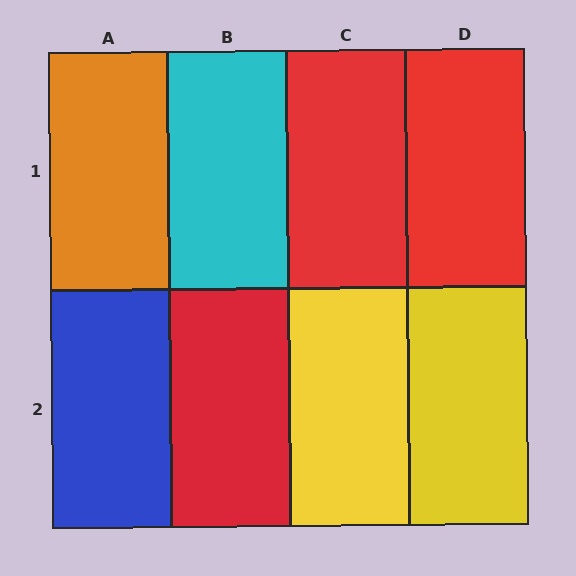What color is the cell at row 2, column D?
Yellow.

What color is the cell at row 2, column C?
Yellow.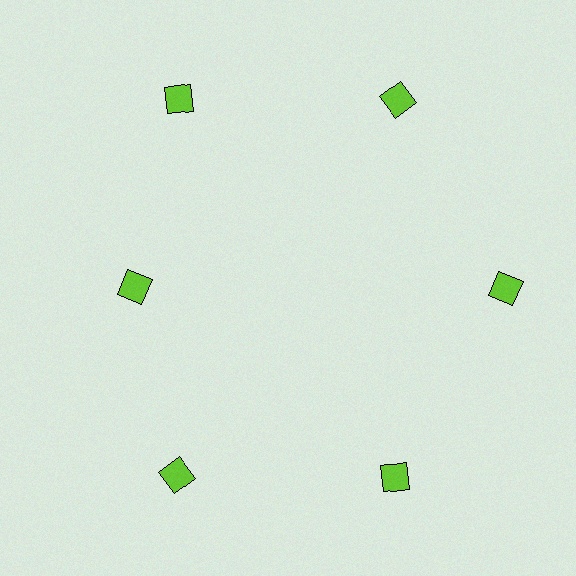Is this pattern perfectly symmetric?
No. The 6 lime diamonds are arranged in a ring, but one element near the 9 o'clock position is pulled inward toward the center, breaking the 6-fold rotational symmetry.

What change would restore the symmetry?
The symmetry would be restored by moving it outward, back onto the ring so that all 6 diamonds sit at equal angles and equal distance from the center.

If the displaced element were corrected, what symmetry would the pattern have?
It would have 6-fold rotational symmetry — the pattern would map onto itself every 60 degrees.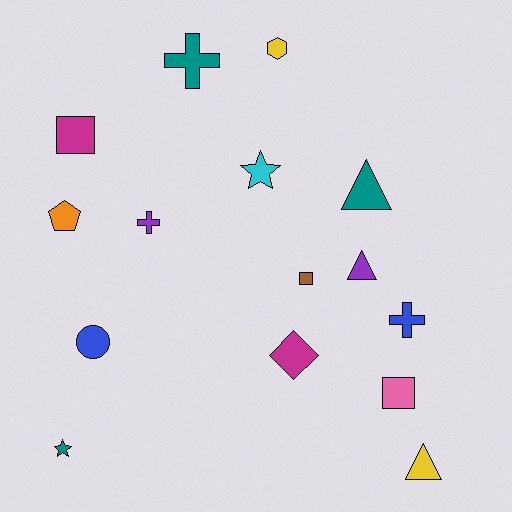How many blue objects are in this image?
There are 2 blue objects.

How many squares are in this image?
There are 3 squares.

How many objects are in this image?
There are 15 objects.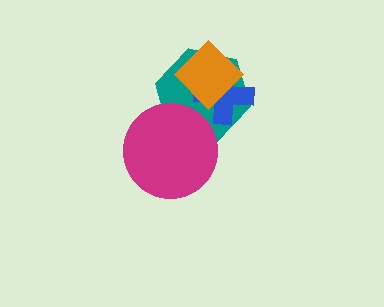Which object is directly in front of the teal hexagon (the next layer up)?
The blue cross is directly in front of the teal hexagon.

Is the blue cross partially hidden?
Yes, it is partially covered by another shape.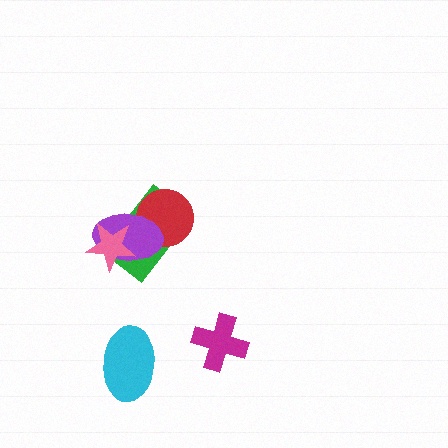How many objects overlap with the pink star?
2 objects overlap with the pink star.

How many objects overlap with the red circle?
2 objects overlap with the red circle.